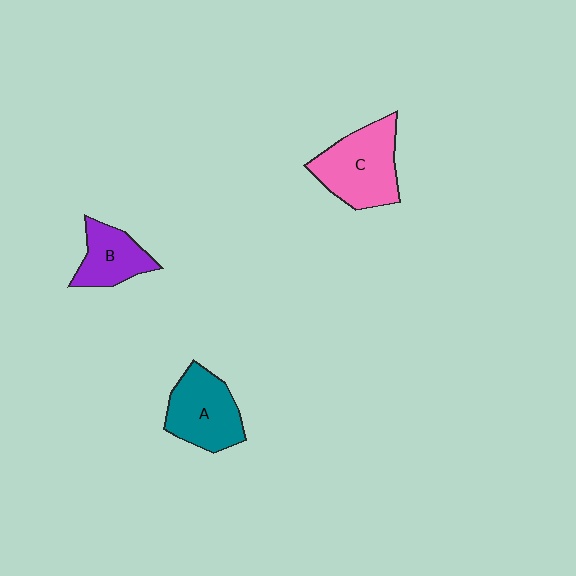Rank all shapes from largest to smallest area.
From largest to smallest: C (pink), A (teal), B (purple).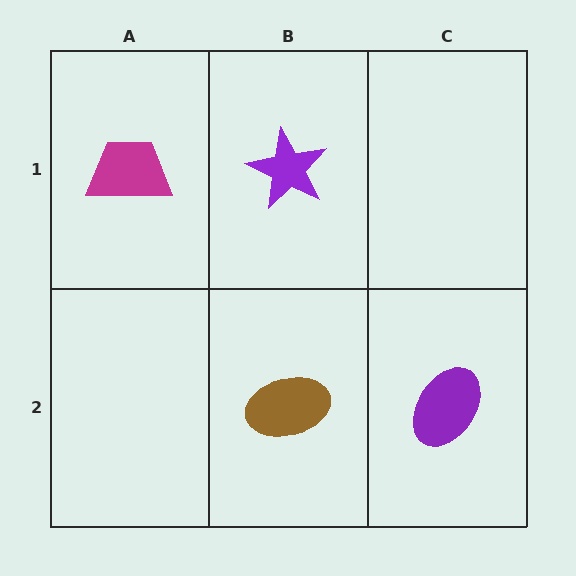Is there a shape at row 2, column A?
No, that cell is empty.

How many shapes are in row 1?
2 shapes.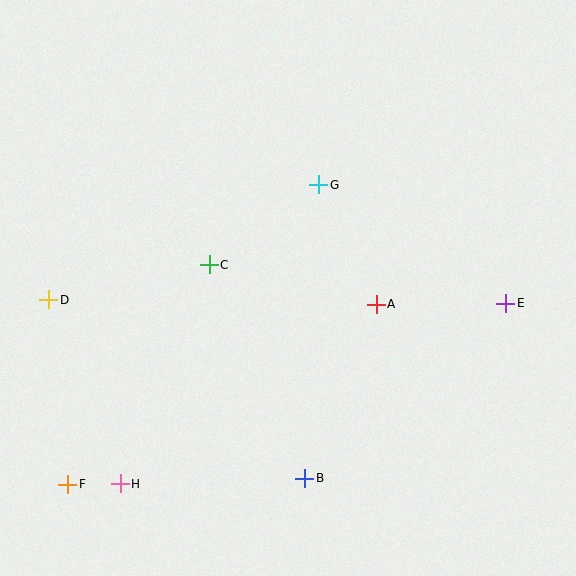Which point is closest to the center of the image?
Point C at (209, 265) is closest to the center.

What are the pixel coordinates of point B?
Point B is at (305, 478).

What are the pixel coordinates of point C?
Point C is at (209, 265).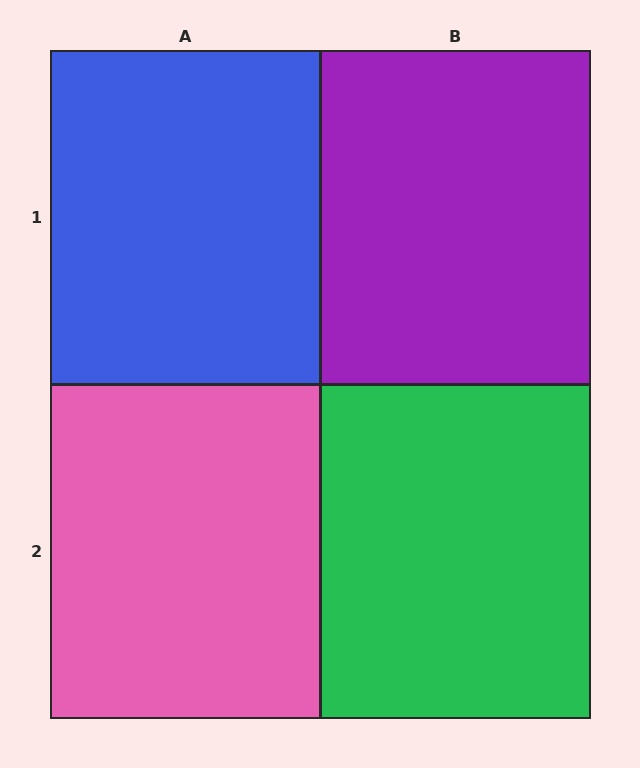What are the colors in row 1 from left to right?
Blue, purple.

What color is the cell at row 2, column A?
Pink.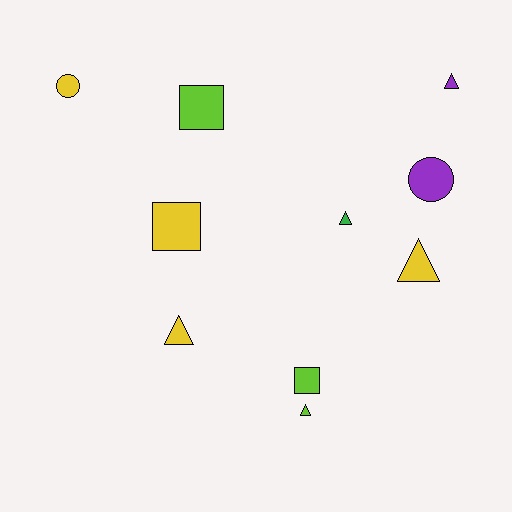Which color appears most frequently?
Yellow, with 4 objects.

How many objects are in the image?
There are 10 objects.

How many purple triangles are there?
There is 1 purple triangle.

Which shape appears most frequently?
Triangle, with 5 objects.